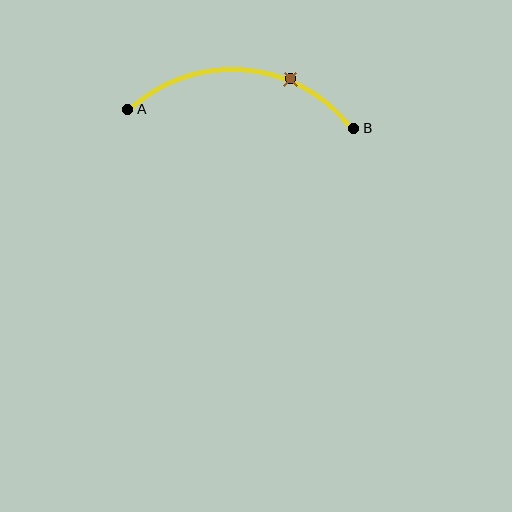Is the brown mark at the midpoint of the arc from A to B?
No. The brown mark lies on the arc but is closer to endpoint B. The arc midpoint would be at the point on the curve equidistant along the arc from both A and B.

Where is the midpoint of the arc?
The arc midpoint is the point on the curve farthest from the straight line joining A and B. It sits above that line.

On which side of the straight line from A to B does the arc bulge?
The arc bulges above the straight line connecting A and B.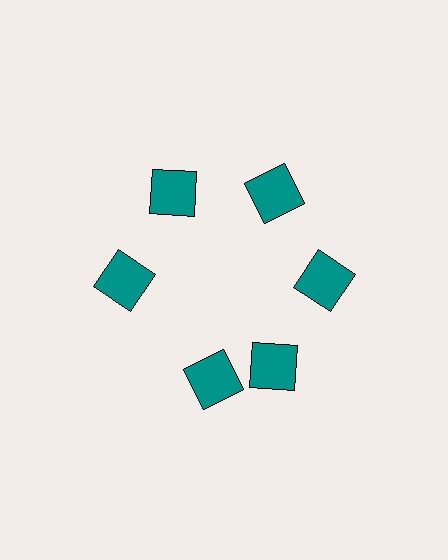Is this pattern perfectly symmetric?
No. The 6 teal squares are arranged in a ring, but one element near the 7 o'clock position is rotated out of alignment along the ring, breaking the 6-fold rotational symmetry.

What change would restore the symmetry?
The symmetry would be restored by rotating it back into even spacing with its neighbors so that all 6 squares sit at equal angles and equal distance from the center.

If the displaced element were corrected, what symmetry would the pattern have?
It would have 6-fold rotational symmetry — the pattern would map onto itself every 60 degrees.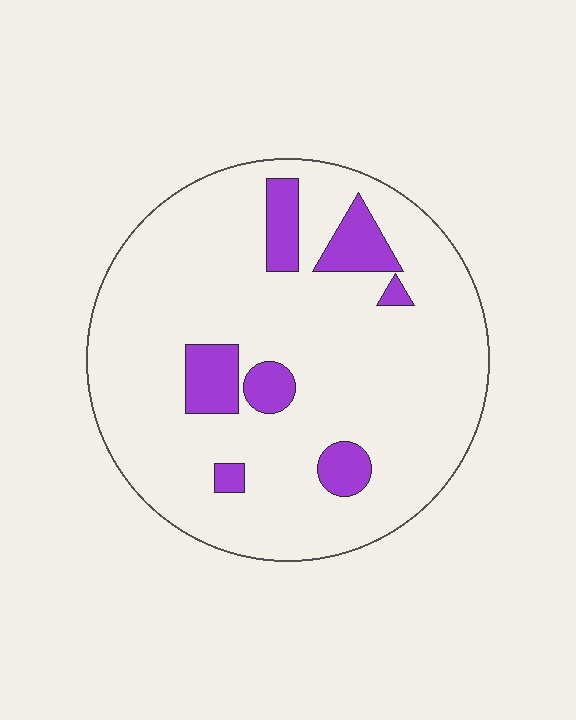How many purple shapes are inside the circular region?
7.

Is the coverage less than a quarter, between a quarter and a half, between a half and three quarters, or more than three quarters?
Less than a quarter.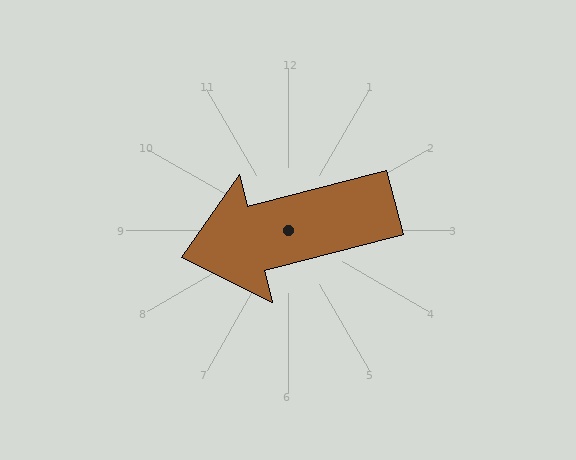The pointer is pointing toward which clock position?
Roughly 9 o'clock.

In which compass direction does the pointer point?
West.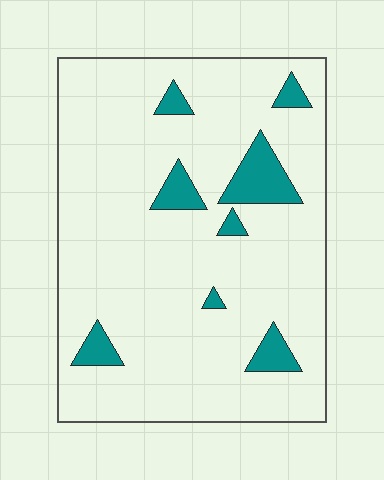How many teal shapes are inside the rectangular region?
8.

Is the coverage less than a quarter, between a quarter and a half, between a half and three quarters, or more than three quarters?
Less than a quarter.